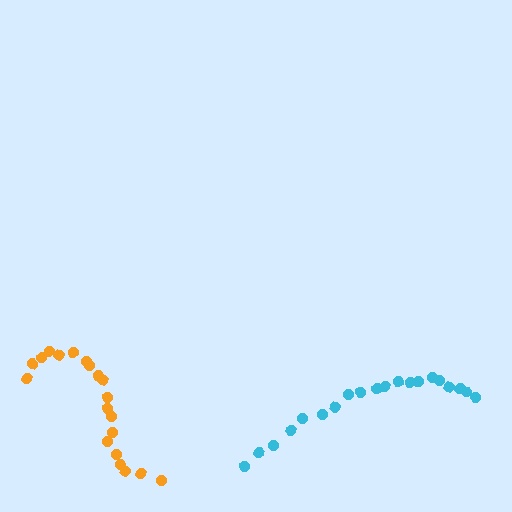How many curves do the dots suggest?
There are 2 distinct paths.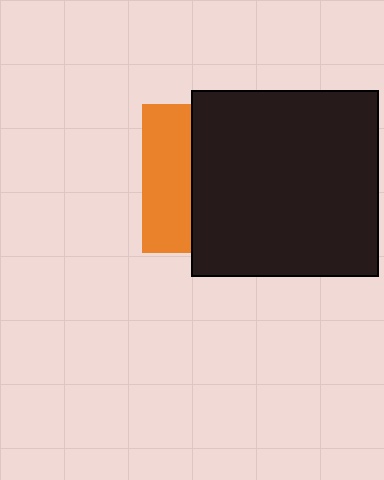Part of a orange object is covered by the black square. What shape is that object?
It is a square.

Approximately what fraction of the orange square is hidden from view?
Roughly 66% of the orange square is hidden behind the black square.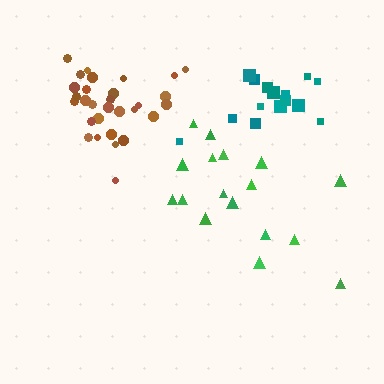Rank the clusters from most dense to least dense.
brown, teal, green.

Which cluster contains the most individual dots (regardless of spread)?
Brown (30).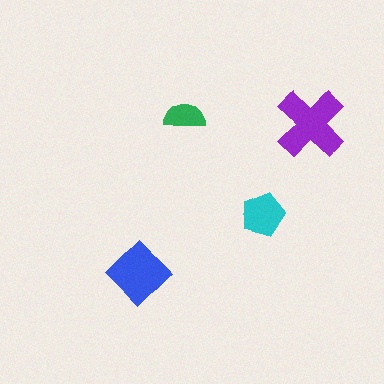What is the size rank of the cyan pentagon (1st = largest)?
3rd.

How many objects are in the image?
There are 4 objects in the image.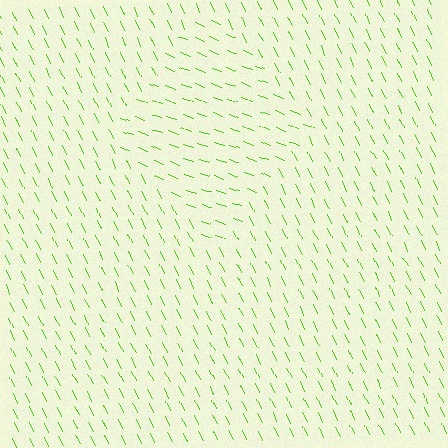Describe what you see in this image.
The image is filled with small lime line segments. A diamond region in the image has lines oriented differently from the surrounding lines, creating a visible texture boundary.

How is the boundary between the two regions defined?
The boundary is defined purely by a change in line orientation (approximately 45 degrees difference). All lines are the same color and thickness.